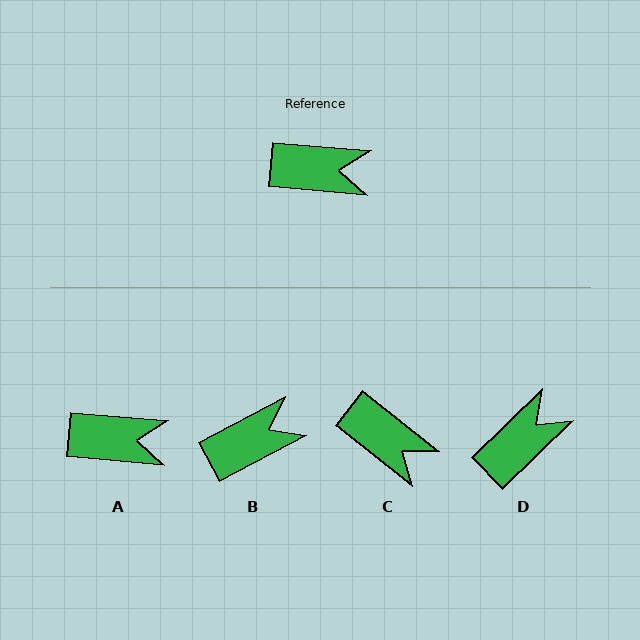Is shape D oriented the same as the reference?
No, it is off by about 50 degrees.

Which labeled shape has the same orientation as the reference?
A.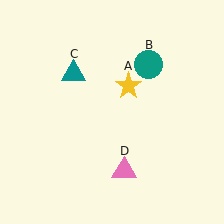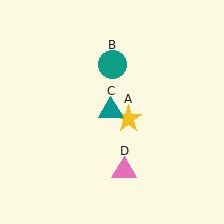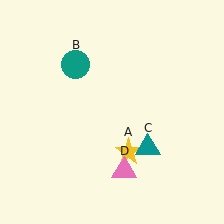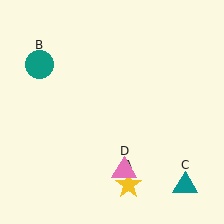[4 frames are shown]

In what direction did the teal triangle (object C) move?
The teal triangle (object C) moved down and to the right.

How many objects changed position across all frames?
3 objects changed position: yellow star (object A), teal circle (object B), teal triangle (object C).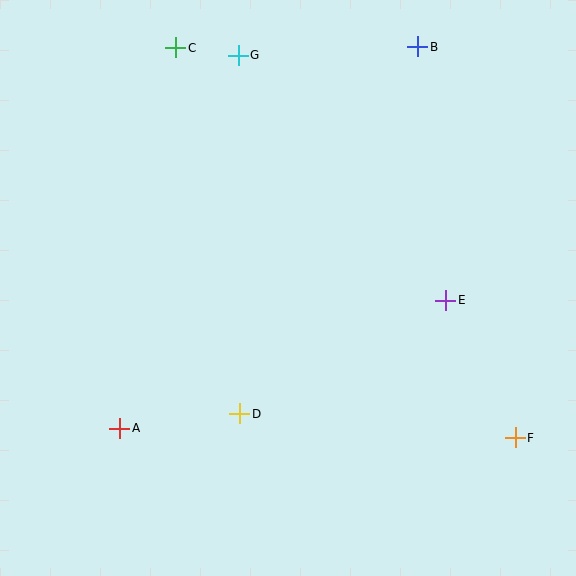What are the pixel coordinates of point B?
Point B is at (418, 47).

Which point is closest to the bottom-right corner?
Point F is closest to the bottom-right corner.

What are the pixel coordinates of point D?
Point D is at (240, 414).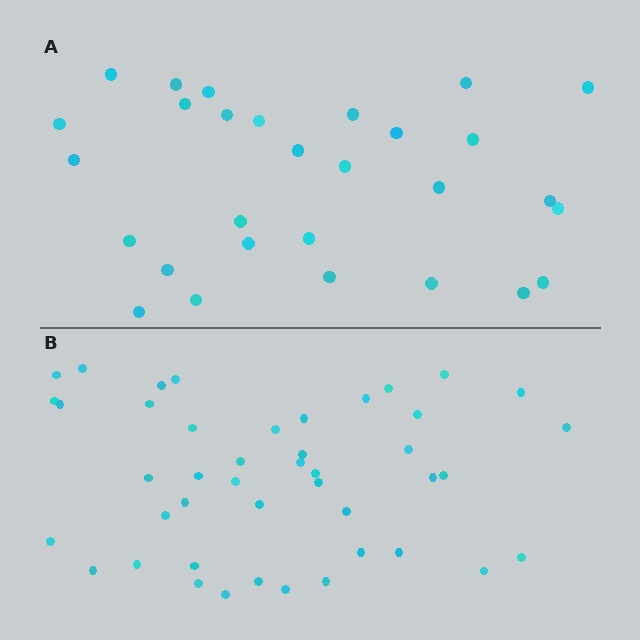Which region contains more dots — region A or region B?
Region B (the bottom region) has more dots.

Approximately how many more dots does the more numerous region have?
Region B has approximately 15 more dots than region A.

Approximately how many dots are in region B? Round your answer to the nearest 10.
About 40 dots. (The exact count is 44, which rounds to 40.)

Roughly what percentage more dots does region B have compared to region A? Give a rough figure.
About 50% more.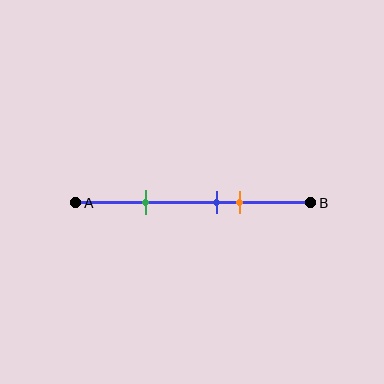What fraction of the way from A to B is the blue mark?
The blue mark is approximately 60% (0.6) of the way from A to B.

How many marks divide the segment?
There are 3 marks dividing the segment.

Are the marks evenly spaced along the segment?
No, the marks are not evenly spaced.